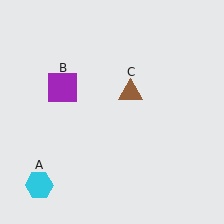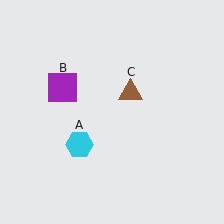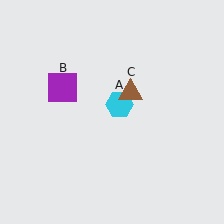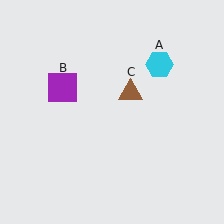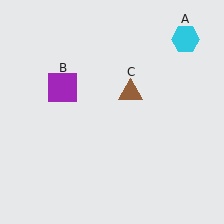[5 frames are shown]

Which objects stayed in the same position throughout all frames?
Purple square (object B) and brown triangle (object C) remained stationary.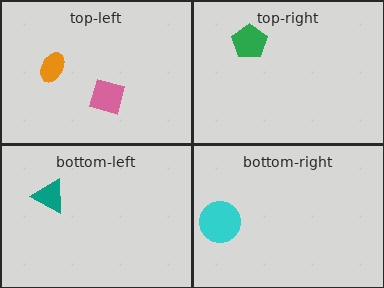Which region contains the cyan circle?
The bottom-right region.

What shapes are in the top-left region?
The orange ellipse, the pink diamond.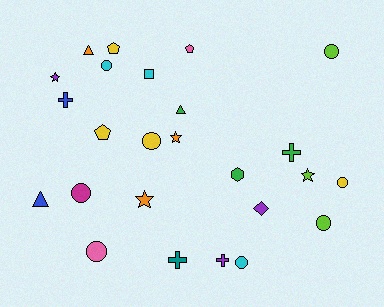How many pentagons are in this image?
There are 3 pentagons.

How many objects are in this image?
There are 25 objects.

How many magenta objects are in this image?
There is 1 magenta object.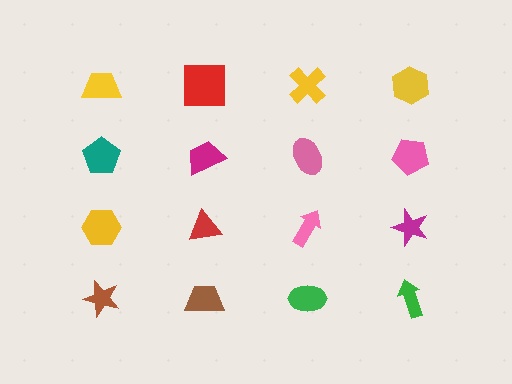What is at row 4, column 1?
A brown star.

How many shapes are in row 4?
4 shapes.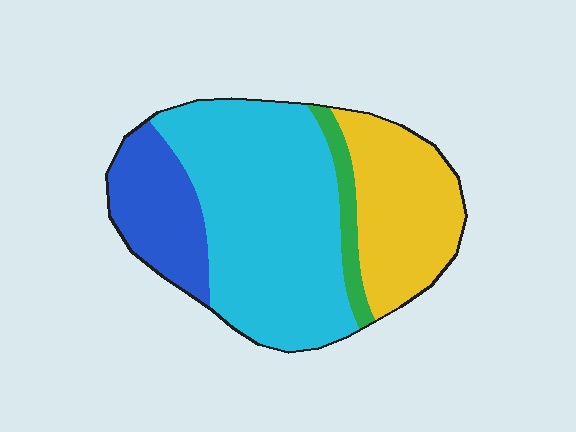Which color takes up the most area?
Cyan, at roughly 50%.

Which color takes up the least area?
Green, at roughly 5%.